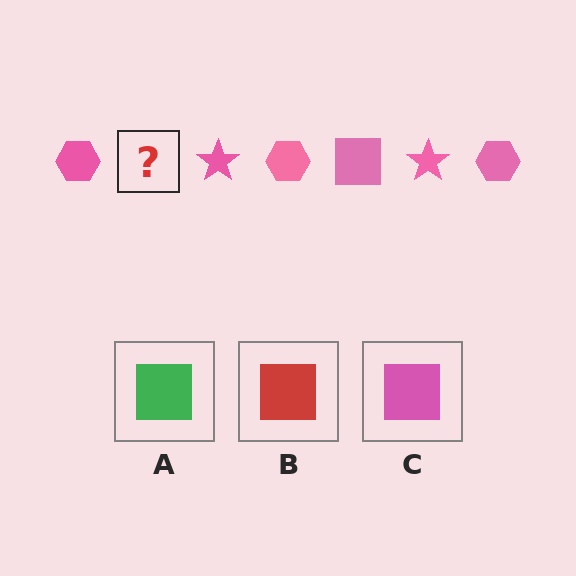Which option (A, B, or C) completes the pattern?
C.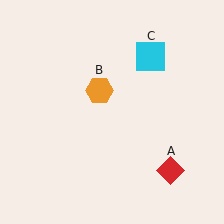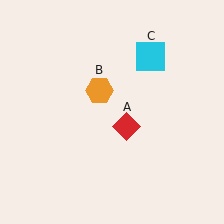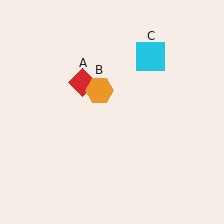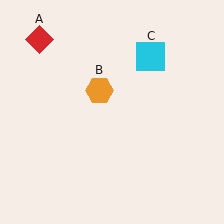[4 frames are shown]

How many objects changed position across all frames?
1 object changed position: red diamond (object A).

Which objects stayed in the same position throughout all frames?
Orange hexagon (object B) and cyan square (object C) remained stationary.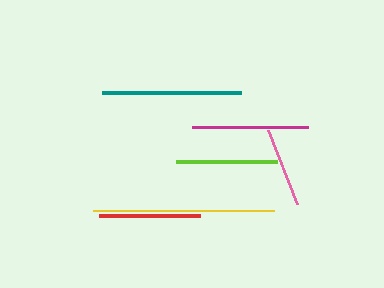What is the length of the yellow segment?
The yellow segment is approximately 181 pixels long.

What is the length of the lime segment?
The lime segment is approximately 102 pixels long.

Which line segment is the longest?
The yellow line is the longest at approximately 181 pixels.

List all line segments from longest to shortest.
From longest to shortest: yellow, teal, magenta, lime, red, pink.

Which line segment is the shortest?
The pink line is the shortest at approximately 80 pixels.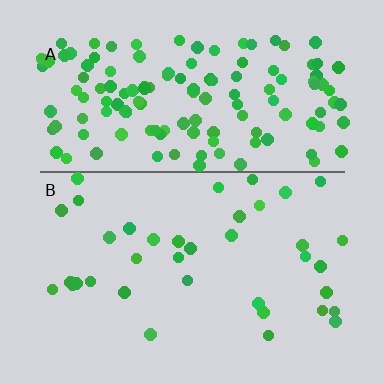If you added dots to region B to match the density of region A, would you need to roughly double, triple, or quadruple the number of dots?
Approximately quadruple.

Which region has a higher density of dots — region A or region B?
A (the top).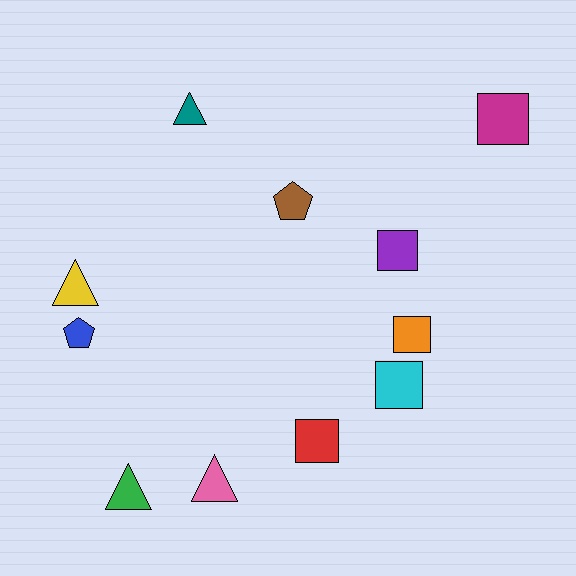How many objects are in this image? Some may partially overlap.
There are 11 objects.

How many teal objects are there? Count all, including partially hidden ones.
There is 1 teal object.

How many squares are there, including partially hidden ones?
There are 5 squares.